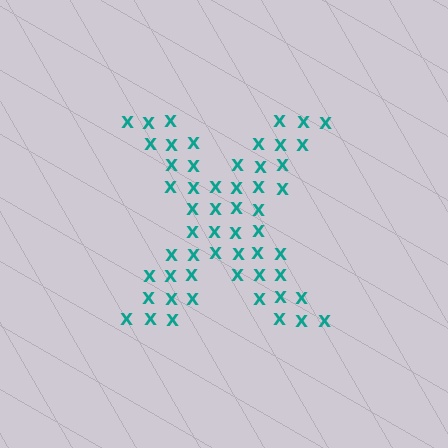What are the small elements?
The small elements are letter X's.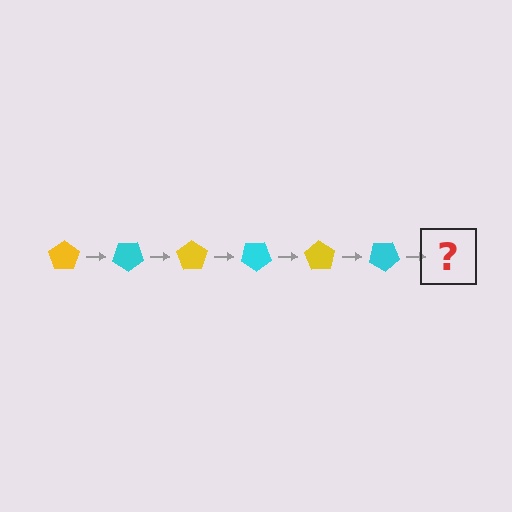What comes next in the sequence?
The next element should be a yellow pentagon, rotated 210 degrees from the start.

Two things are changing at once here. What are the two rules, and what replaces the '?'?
The two rules are that it rotates 35 degrees each step and the color cycles through yellow and cyan. The '?' should be a yellow pentagon, rotated 210 degrees from the start.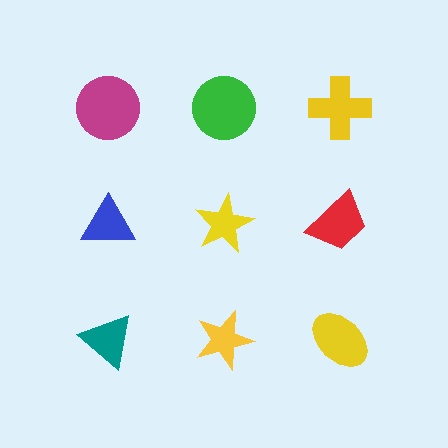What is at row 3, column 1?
A teal triangle.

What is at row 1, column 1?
A magenta circle.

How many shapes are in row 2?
3 shapes.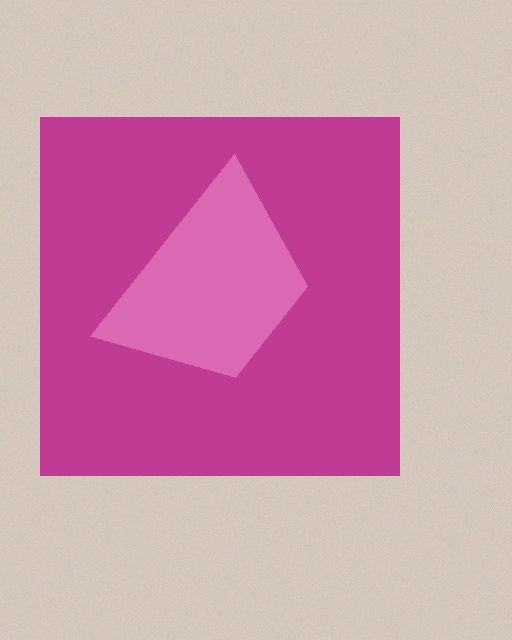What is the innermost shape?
The pink trapezoid.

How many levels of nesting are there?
2.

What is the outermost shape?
The magenta square.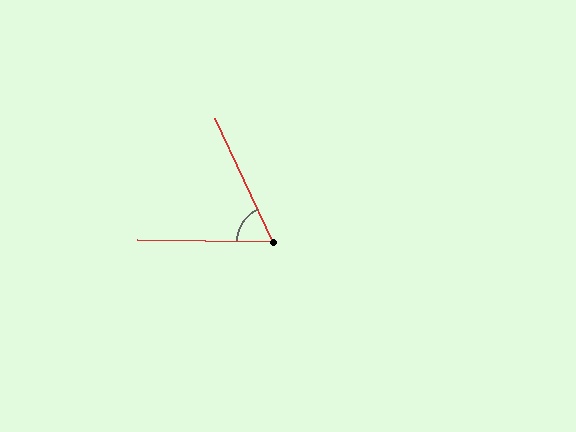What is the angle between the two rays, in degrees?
Approximately 64 degrees.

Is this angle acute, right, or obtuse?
It is acute.